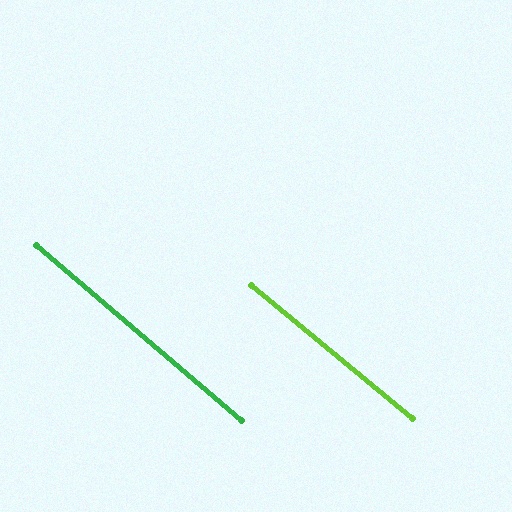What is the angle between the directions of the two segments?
Approximately 1 degree.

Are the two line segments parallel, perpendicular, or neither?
Parallel — their directions differ by only 1.0°.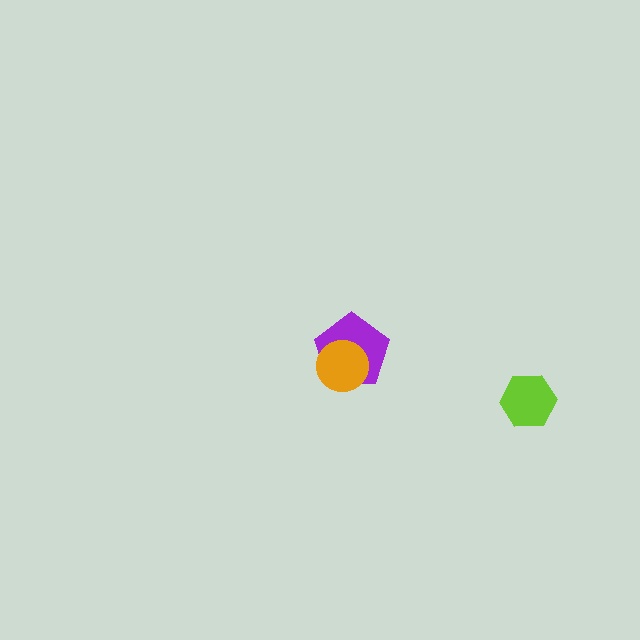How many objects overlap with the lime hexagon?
0 objects overlap with the lime hexagon.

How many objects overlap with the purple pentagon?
1 object overlaps with the purple pentagon.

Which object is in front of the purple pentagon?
The orange circle is in front of the purple pentagon.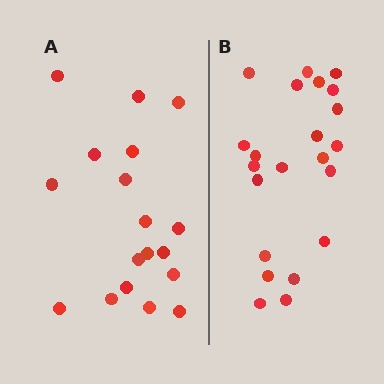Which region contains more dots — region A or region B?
Region B (the right region) has more dots.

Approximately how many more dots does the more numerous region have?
Region B has about 4 more dots than region A.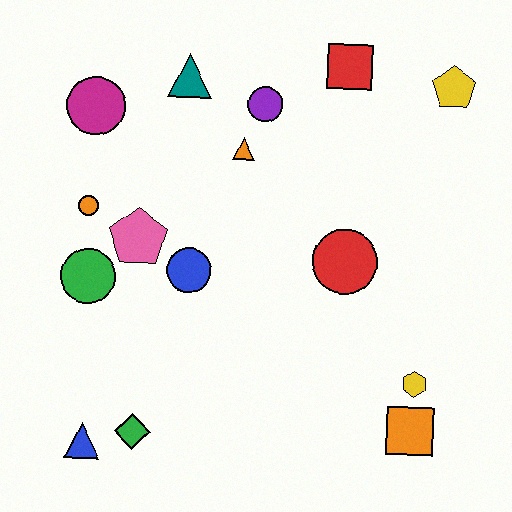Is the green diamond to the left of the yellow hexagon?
Yes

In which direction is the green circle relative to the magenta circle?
The green circle is below the magenta circle.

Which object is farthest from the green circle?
The yellow pentagon is farthest from the green circle.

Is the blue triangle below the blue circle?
Yes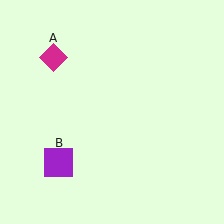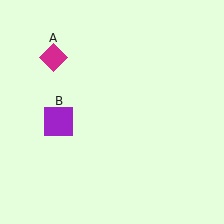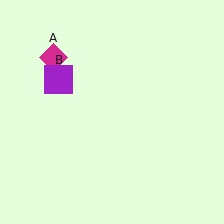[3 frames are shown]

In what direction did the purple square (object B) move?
The purple square (object B) moved up.